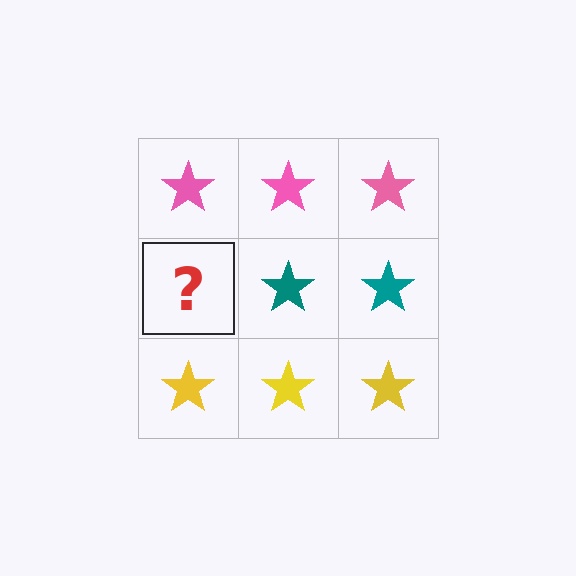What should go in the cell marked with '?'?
The missing cell should contain a teal star.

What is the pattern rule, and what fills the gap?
The rule is that each row has a consistent color. The gap should be filled with a teal star.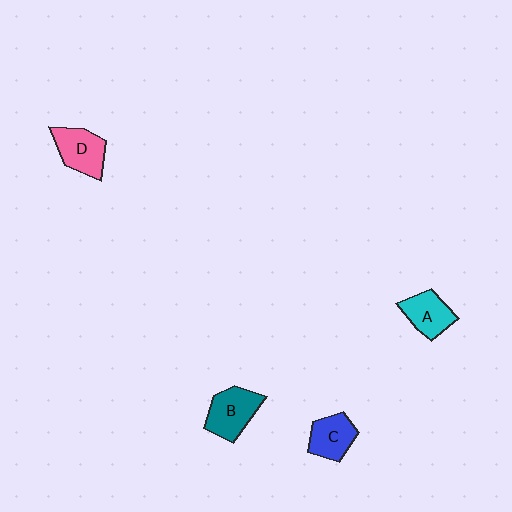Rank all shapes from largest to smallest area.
From largest to smallest: B (teal), D (pink), A (cyan), C (blue).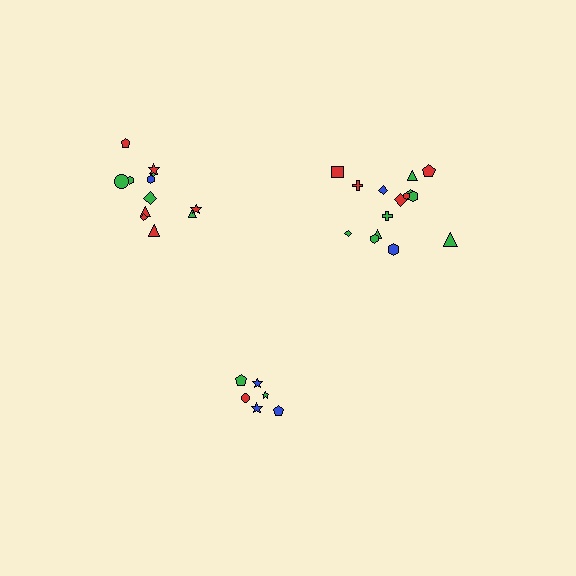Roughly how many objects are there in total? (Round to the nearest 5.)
Roughly 35 objects in total.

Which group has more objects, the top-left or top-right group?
The top-right group.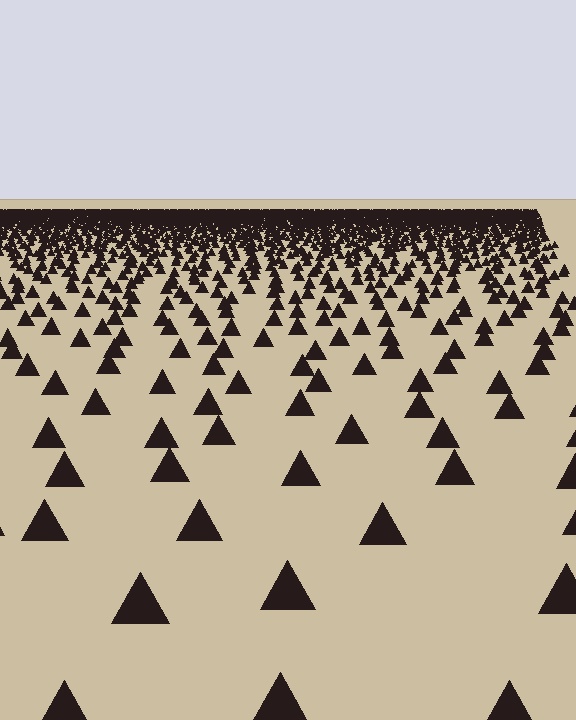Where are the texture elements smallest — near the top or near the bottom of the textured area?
Near the top.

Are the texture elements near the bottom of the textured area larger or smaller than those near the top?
Larger. Near the bottom, elements are closer to the viewer and appear at a bigger on-screen size.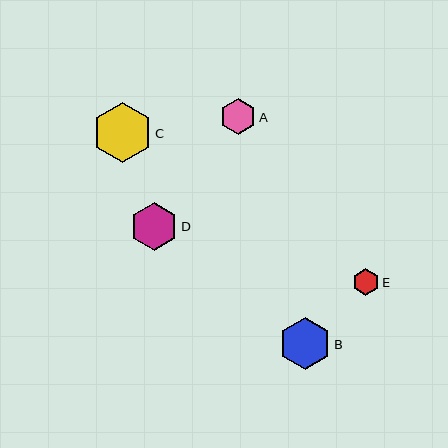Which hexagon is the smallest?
Hexagon E is the smallest with a size of approximately 27 pixels.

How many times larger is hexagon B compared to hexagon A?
Hexagon B is approximately 1.5 times the size of hexagon A.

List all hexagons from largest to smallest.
From largest to smallest: C, B, D, A, E.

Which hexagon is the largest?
Hexagon C is the largest with a size of approximately 60 pixels.